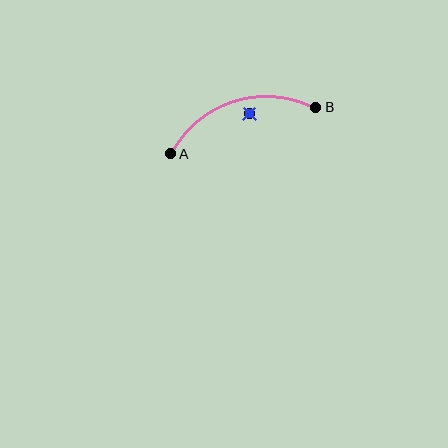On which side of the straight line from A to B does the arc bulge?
The arc bulges above the straight line connecting A and B.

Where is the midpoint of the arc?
The arc midpoint is the point on the curve farthest from the straight line joining A and B. It sits above that line.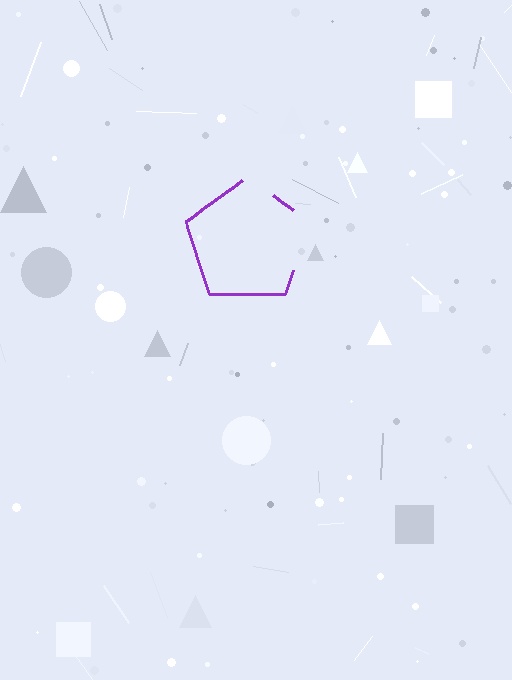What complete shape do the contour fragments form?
The contour fragments form a pentagon.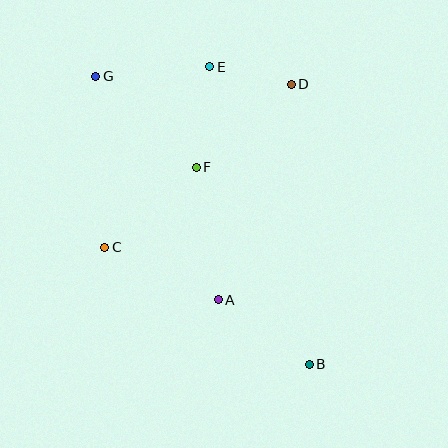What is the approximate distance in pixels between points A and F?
The distance between A and F is approximately 134 pixels.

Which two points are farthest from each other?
Points B and G are farthest from each other.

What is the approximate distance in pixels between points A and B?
The distance between A and B is approximately 112 pixels.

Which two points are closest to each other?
Points D and E are closest to each other.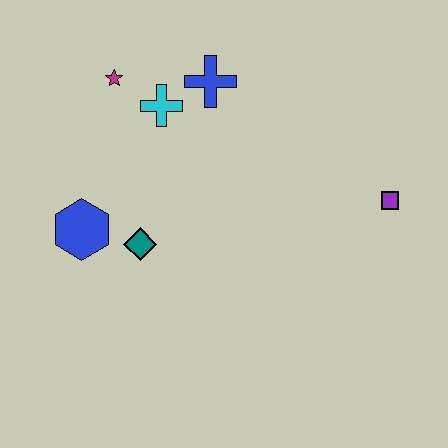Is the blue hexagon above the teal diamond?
Yes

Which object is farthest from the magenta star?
The purple square is farthest from the magenta star.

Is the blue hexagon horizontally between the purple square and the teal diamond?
No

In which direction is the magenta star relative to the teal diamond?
The magenta star is above the teal diamond.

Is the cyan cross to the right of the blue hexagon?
Yes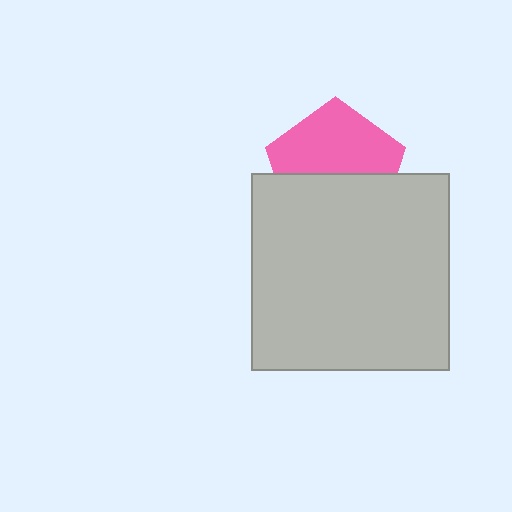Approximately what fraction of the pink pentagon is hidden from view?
Roughly 46% of the pink pentagon is hidden behind the light gray square.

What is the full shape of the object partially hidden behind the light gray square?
The partially hidden object is a pink pentagon.